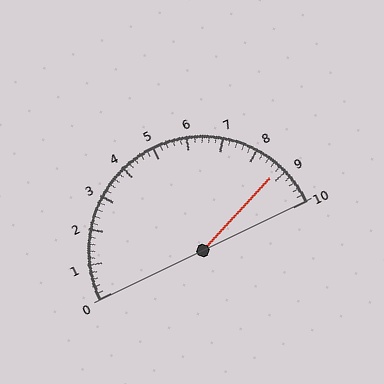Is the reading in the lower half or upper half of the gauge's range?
The reading is in the upper half of the range (0 to 10).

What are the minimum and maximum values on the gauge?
The gauge ranges from 0 to 10.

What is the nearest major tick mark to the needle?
The nearest major tick mark is 9.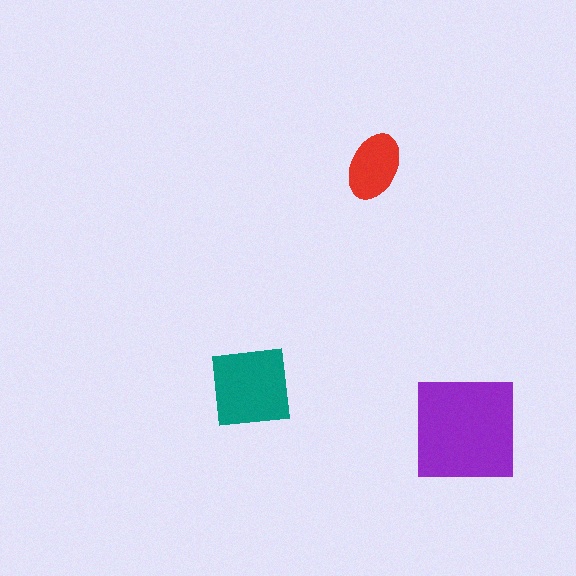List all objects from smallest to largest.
The red ellipse, the teal square, the purple square.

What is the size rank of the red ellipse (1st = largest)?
3rd.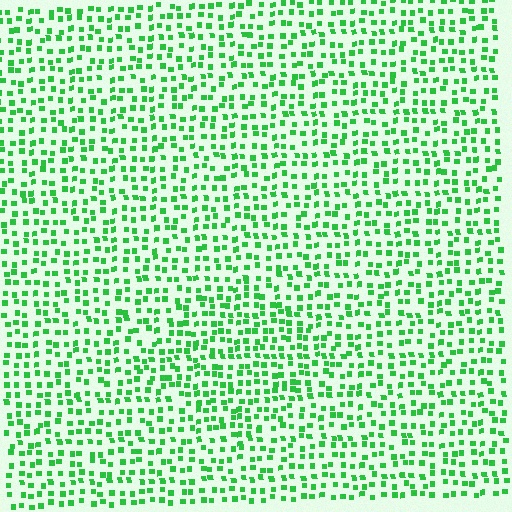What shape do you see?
I see a diamond.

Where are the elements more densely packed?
The elements are more densely packed inside the diamond boundary.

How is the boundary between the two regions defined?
The boundary is defined by a change in element density (approximately 1.4x ratio). All elements are the same color, size, and shape.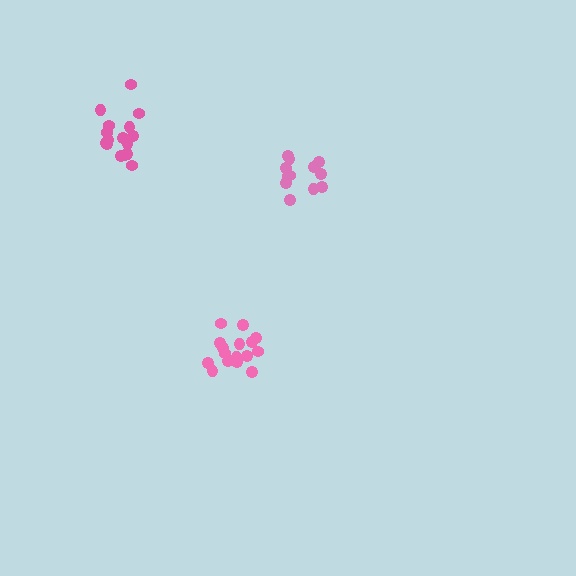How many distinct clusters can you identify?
There are 3 distinct clusters.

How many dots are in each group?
Group 1: 16 dots, Group 2: 16 dots, Group 3: 12 dots (44 total).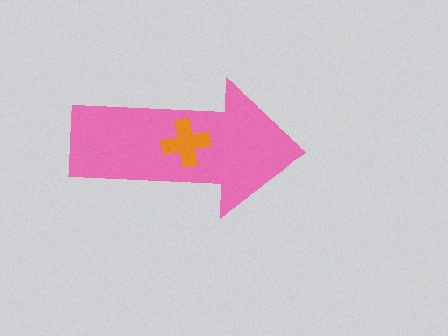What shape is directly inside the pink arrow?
The orange cross.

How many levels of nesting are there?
2.